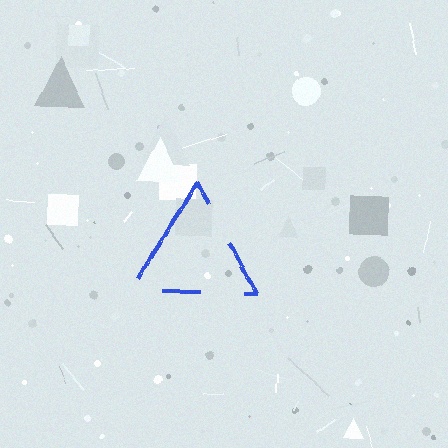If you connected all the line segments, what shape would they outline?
They would outline a triangle.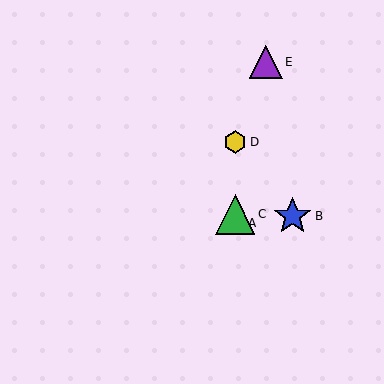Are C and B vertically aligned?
No, C is at x≈235 and B is at x≈293.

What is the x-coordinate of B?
Object B is at x≈293.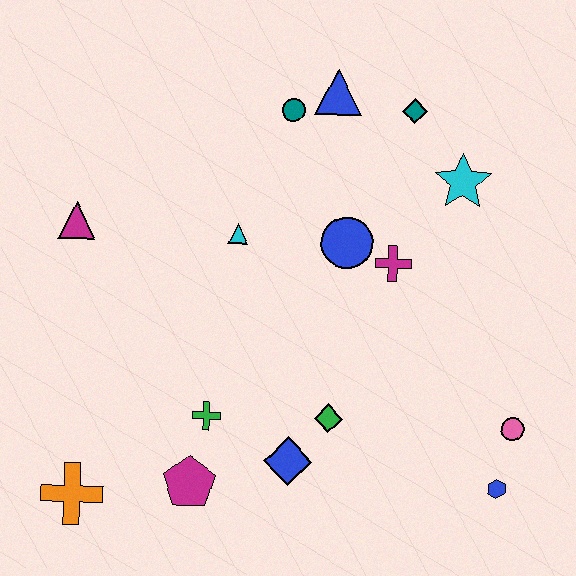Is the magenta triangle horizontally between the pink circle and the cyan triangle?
No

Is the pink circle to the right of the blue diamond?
Yes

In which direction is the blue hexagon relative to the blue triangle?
The blue hexagon is below the blue triangle.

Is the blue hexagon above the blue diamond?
No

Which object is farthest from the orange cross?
The teal diamond is farthest from the orange cross.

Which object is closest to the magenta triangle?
The cyan triangle is closest to the magenta triangle.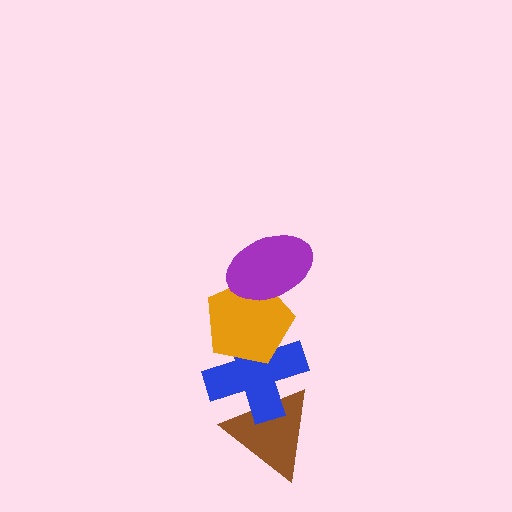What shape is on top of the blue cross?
The orange pentagon is on top of the blue cross.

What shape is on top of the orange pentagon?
The purple ellipse is on top of the orange pentagon.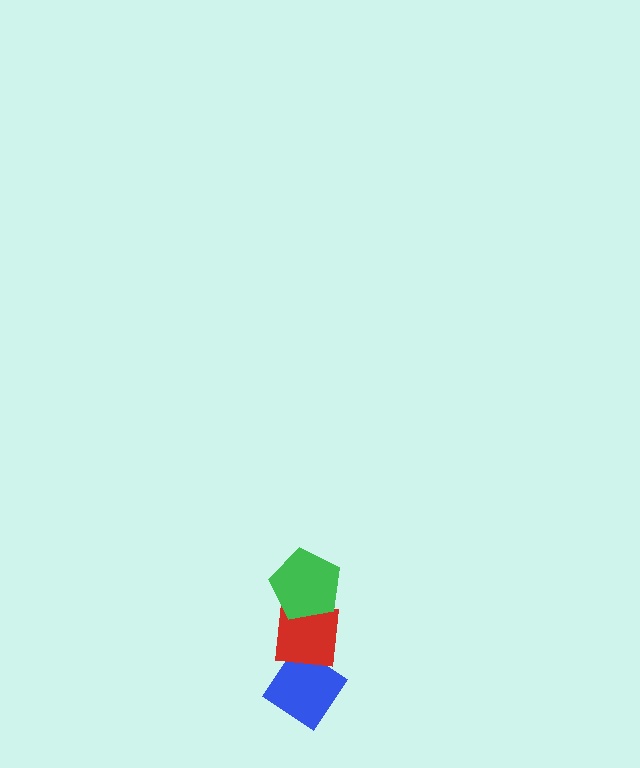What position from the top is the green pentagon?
The green pentagon is 1st from the top.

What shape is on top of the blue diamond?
The red square is on top of the blue diamond.